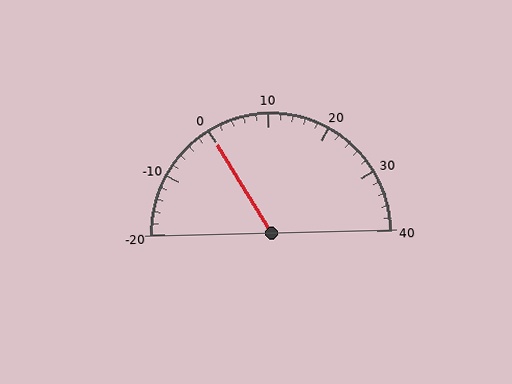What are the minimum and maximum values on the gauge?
The gauge ranges from -20 to 40.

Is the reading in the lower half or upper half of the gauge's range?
The reading is in the lower half of the range (-20 to 40).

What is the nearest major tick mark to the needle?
The nearest major tick mark is 0.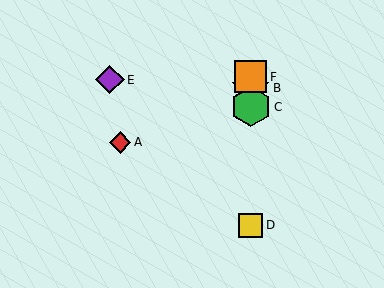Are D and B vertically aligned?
Yes, both are at x≈251.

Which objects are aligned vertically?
Objects B, C, D, F are aligned vertically.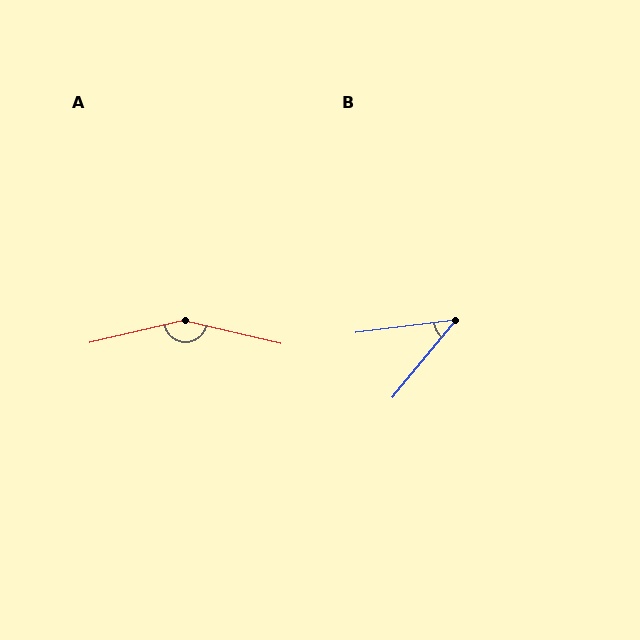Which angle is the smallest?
B, at approximately 44 degrees.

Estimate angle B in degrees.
Approximately 44 degrees.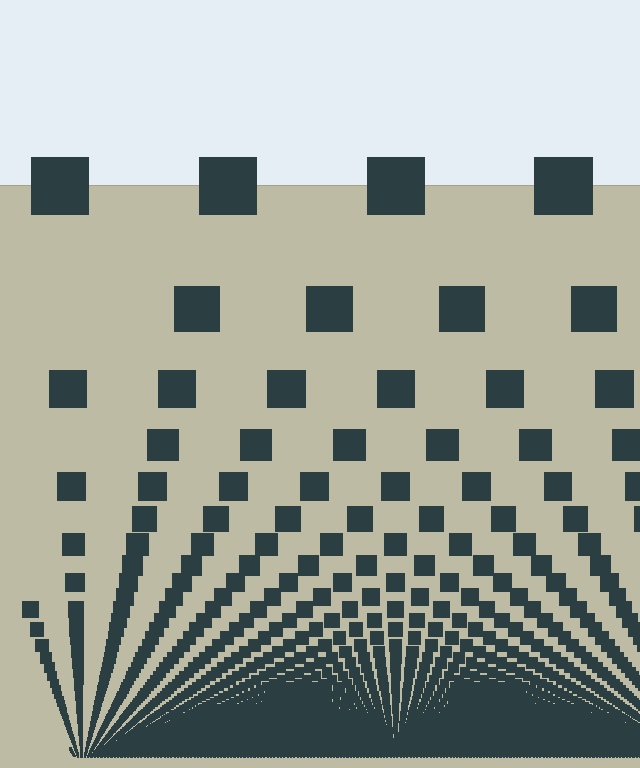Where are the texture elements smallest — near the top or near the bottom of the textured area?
Near the bottom.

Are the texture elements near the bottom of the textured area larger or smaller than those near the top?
Smaller. The gradient is inverted — elements near the bottom are smaller and denser.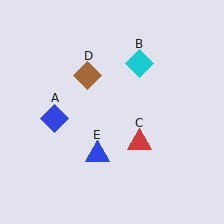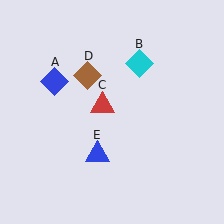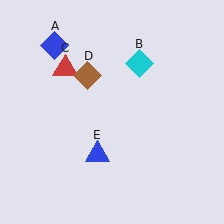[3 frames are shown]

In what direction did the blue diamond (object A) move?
The blue diamond (object A) moved up.